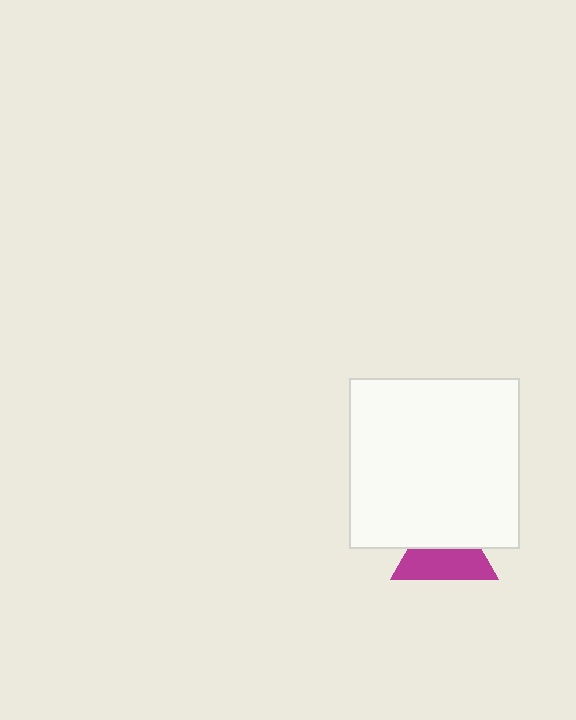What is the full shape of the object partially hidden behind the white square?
The partially hidden object is a magenta triangle.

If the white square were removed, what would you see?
You would see the complete magenta triangle.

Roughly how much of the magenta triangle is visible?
About half of it is visible (roughly 53%).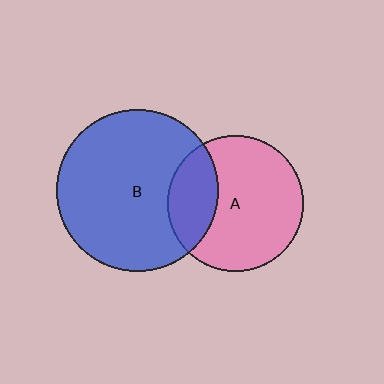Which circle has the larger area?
Circle B (blue).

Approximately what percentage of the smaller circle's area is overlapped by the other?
Approximately 25%.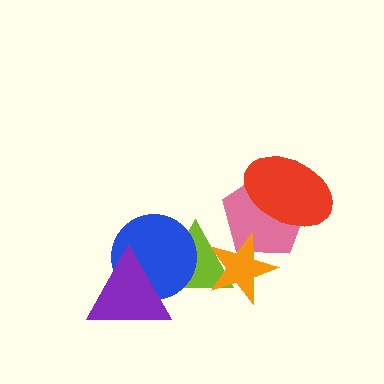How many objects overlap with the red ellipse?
1 object overlaps with the red ellipse.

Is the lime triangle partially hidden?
Yes, it is partially covered by another shape.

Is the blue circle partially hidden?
Yes, it is partially covered by another shape.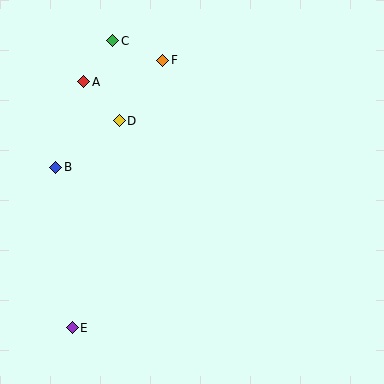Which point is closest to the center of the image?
Point D at (119, 121) is closest to the center.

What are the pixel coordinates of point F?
Point F is at (163, 60).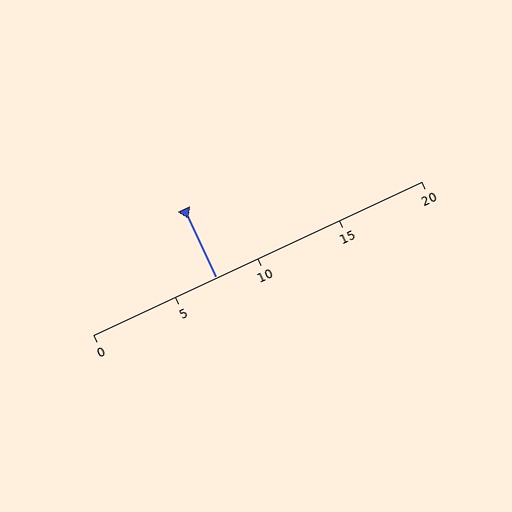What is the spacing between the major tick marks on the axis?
The major ticks are spaced 5 apart.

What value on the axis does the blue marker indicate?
The marker indicates approximately 7.5.